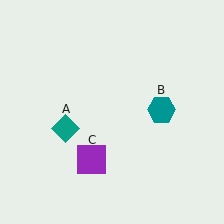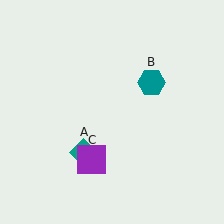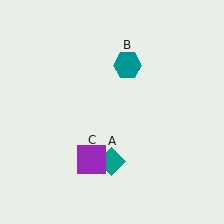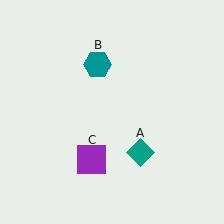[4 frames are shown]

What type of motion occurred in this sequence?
The teal diamond (object A), teal hexagon (object B) rotated counterclockwise around the center of the scene.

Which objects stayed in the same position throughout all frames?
Purple square (object C) remained stationary.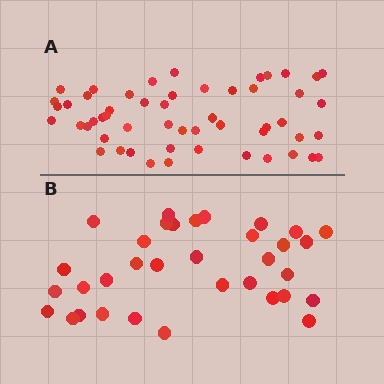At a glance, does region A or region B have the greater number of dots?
Region A (the top region) has more dots.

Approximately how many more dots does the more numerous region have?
Region A has approximately 20 more dots than region B.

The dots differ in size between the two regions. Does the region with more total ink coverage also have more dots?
No. Region B has more total ink coverage because its dots are larger, but region A actually contains more individual dots. Total area can be misleading — the number of items is what matters here.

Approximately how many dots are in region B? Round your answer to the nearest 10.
About 30 dots. (The exact count is 34, which rounds to 30.)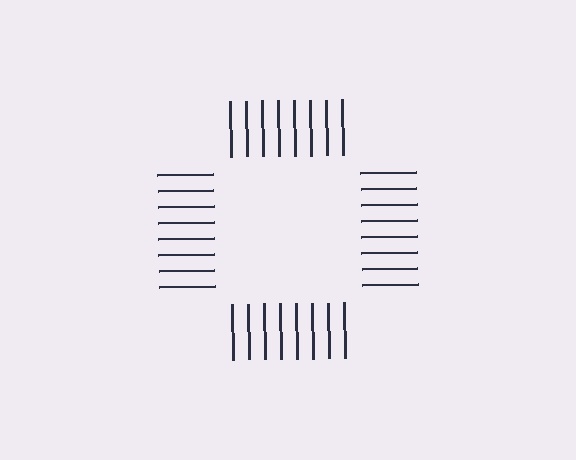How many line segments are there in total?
32 — 8 along each of the 4 edges.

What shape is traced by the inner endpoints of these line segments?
An illusory square — the line segments terminate on its edges but no continuous stroke is drawn.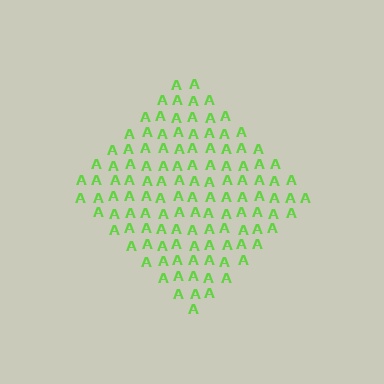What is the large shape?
The large shape is a diamond.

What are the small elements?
The small elements are letter A's.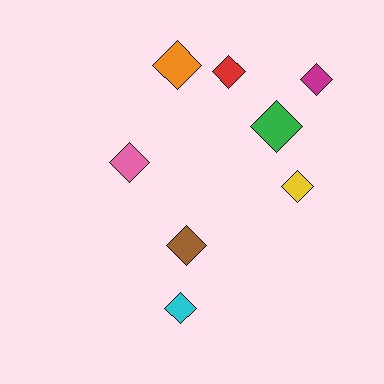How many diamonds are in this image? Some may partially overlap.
There are 8 diamonds.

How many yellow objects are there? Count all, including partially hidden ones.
There is 1 yellow object.